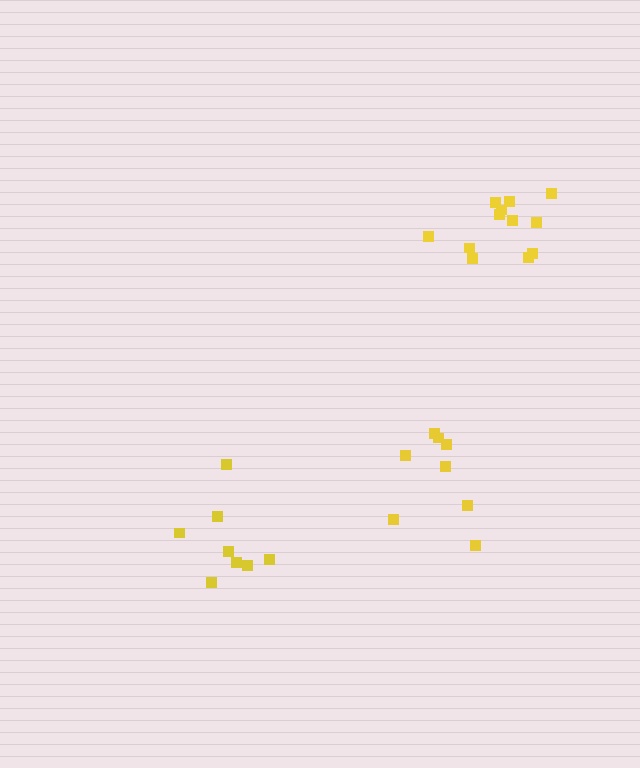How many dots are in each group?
Group 1: 12 dots, Group 2: 8 dots, Group 3: 8 dots (28 total).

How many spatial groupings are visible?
There are 3 spatial groupings.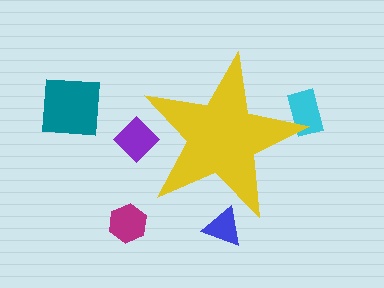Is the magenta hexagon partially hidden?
No, the magenta hexagon is fully visible.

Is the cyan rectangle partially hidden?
Yes, the cyan rectangle is partially hidden behind the yellow star.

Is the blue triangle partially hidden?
Yes, the blue triangle is partially hidden behind the yellow star.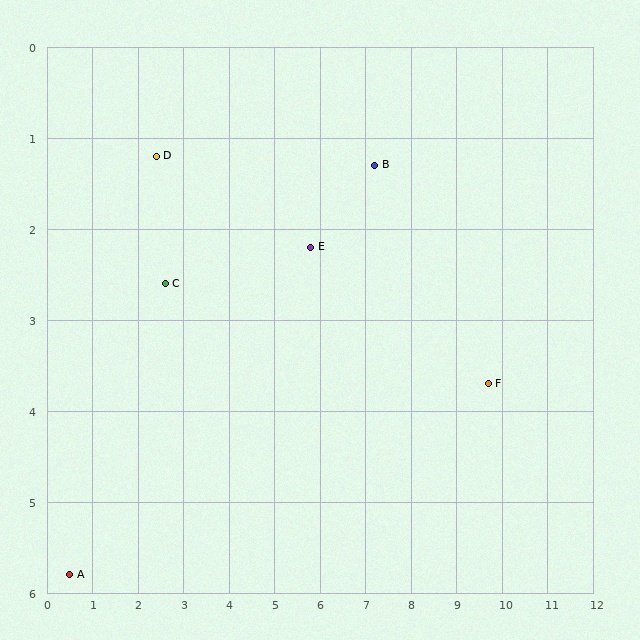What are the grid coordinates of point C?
Point C is at approximately (2.6, 2.6).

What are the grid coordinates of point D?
Point D is at approximately (2.4, 1.2).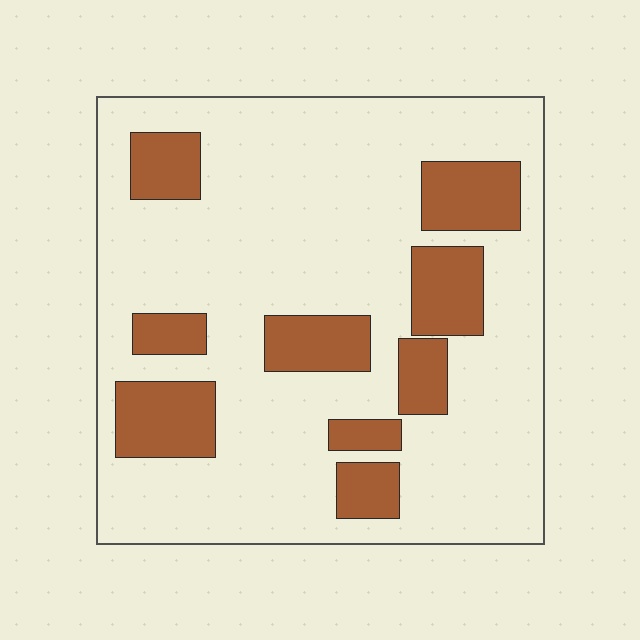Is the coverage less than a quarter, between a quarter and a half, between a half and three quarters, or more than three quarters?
Less than a quarter.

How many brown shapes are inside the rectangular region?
9.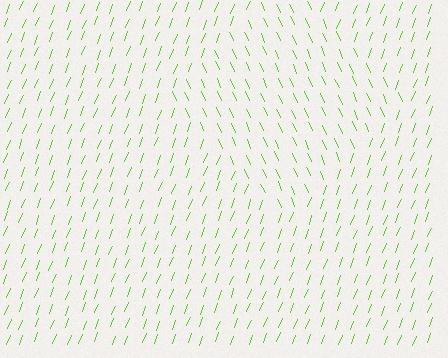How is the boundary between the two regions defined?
The boundary is defined purely by a change in line orientation (approximately 45 degrees difference). All lines are the same color and thickness.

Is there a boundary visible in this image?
Yes, there is a texture boundary formed by a change in line orientation.